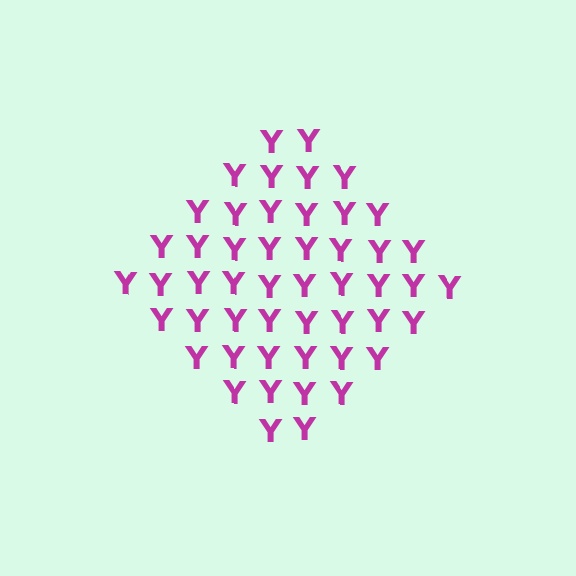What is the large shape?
The large shape is a diamond.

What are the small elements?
The small elements are letter Y's.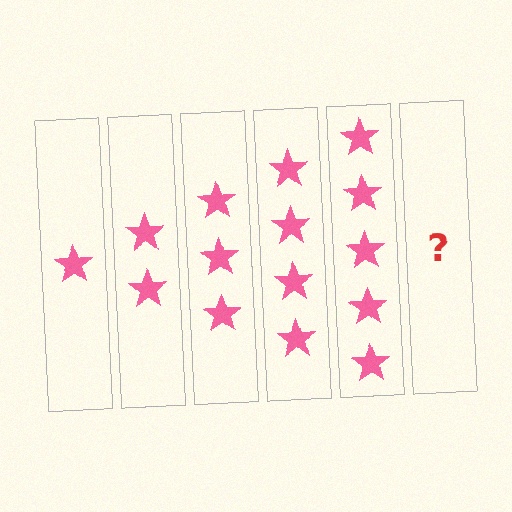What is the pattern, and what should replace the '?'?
The pattern is that each step adds one more star. The '?' should be 6 stars.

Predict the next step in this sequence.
The next step is 6 stars.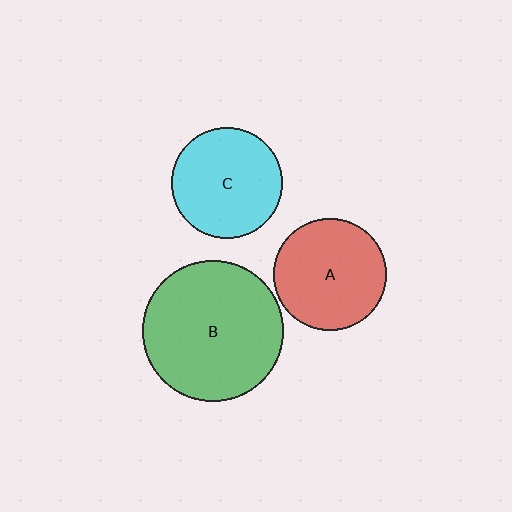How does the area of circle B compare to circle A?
Approximately 1.6 times.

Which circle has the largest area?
Circle B (green).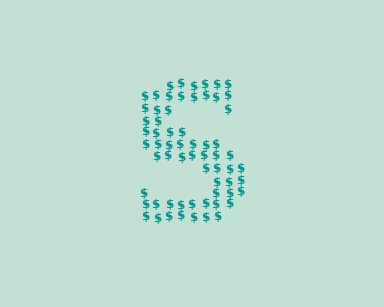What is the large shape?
The large shape is the letter S.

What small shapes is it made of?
It is made of small dollar signs.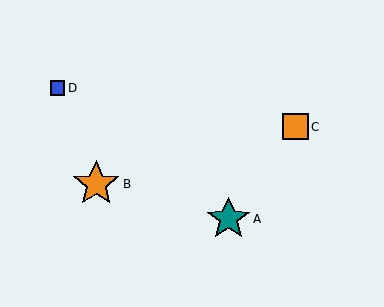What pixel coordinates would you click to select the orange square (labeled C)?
Click at (295, 127) to select the orange square C.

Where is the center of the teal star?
The center of the teal star is at (229, 219).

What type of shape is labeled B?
Shape B is an orange star.